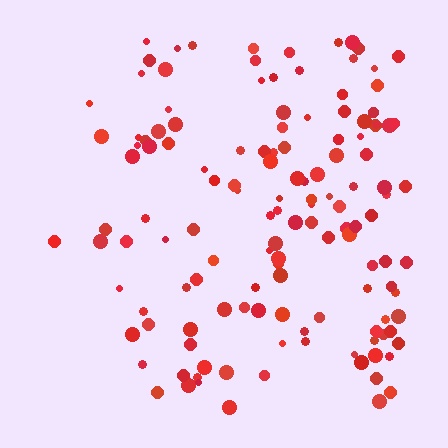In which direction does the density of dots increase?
From left to right, with the right side densest.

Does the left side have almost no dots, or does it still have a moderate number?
Still a moderate number, just noticeably fewer than the right.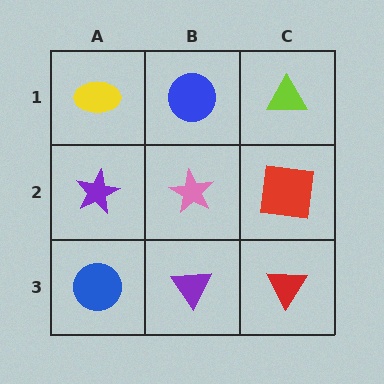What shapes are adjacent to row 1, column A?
A purple star (row 2, column A), a blue circle (row 1, column B).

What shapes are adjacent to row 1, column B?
A pink star (row 2, column B), a yellow ellipse (row 1, column A), a lime triangle (row 1, column C).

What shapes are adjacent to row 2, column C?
A lime triangle (row 1, column C), a red triangle (row 3, column C), a pink star (row 2, column B).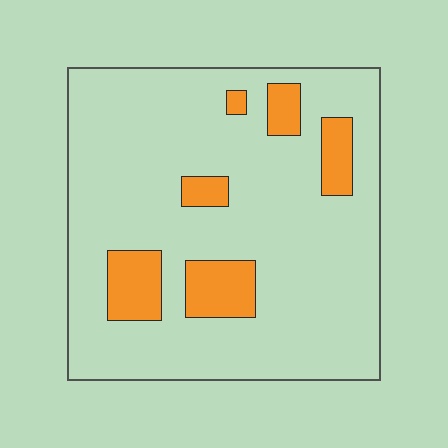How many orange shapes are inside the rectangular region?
6.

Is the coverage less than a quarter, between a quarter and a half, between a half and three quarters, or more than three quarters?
Less than a quarter.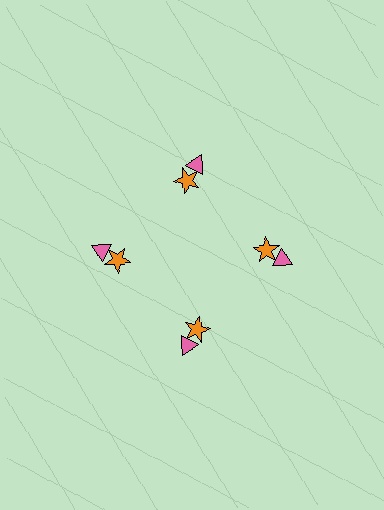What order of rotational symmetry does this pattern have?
This pattern has 4-fold rotational symmetry.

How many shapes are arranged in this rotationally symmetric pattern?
There are 8 shapes, arranged in 4 groups of 2.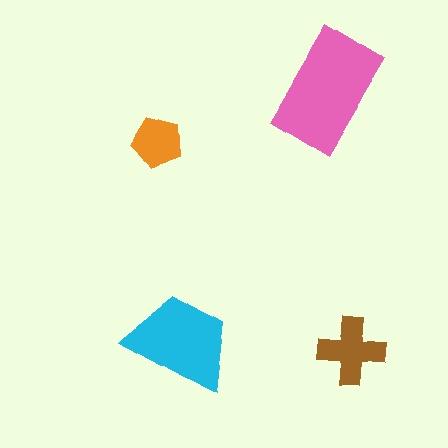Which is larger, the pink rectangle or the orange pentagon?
The pink rectangle.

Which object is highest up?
The pink rectangle is topmost.